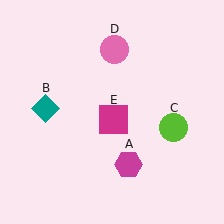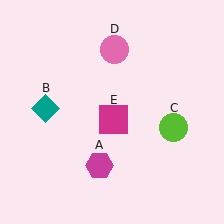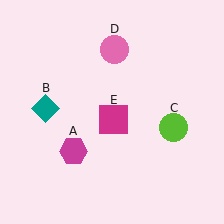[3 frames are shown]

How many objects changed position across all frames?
1 object changed position: magenta hexagon (object A).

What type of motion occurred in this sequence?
The magenta hexagon (object A) rotated clockwise around the center of the scene.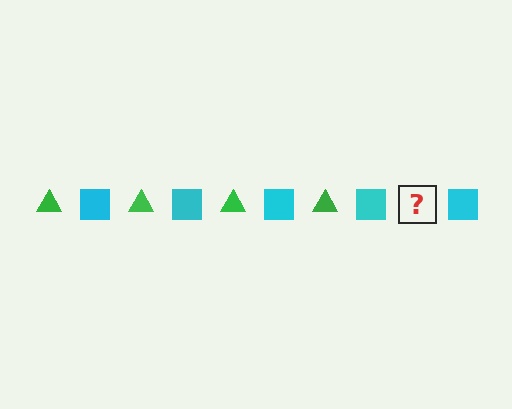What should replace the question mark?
The question mark should be replaced with a green triangle.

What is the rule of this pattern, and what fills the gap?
The rule is that the pattern alternates between green triangle and cyan square. The gap should be filled with a green triangle.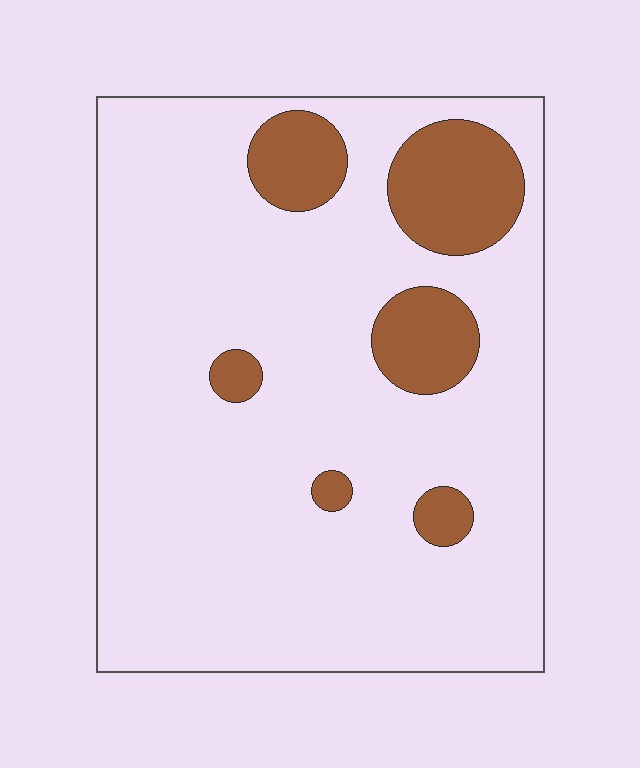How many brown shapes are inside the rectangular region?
6.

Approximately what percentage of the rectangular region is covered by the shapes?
Approximately 15%.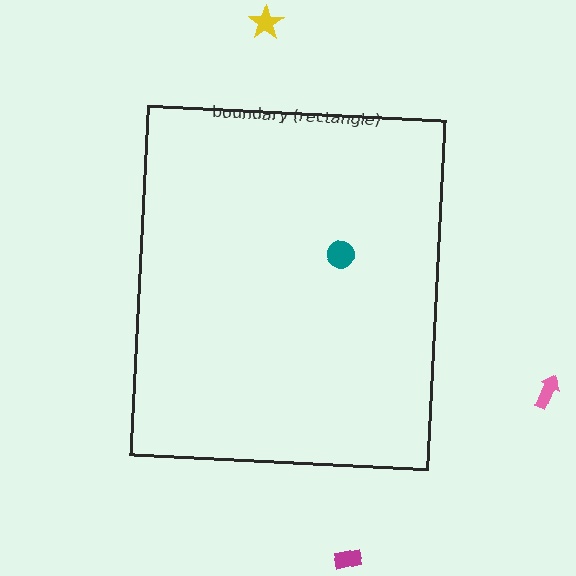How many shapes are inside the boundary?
1 inside, 3 outside.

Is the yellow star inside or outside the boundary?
Outside.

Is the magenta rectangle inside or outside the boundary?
Outside.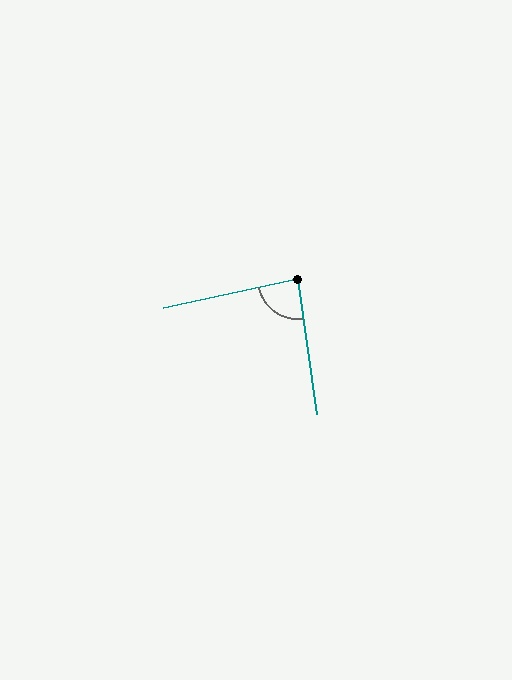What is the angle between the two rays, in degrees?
Approximately 86 degrees.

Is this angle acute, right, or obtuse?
It is approximately a right angle.